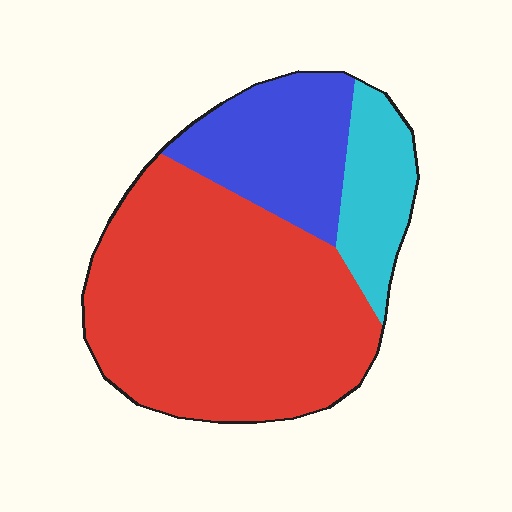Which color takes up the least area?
Cyan, at roughly 15%.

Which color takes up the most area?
Red, at roughly 65%.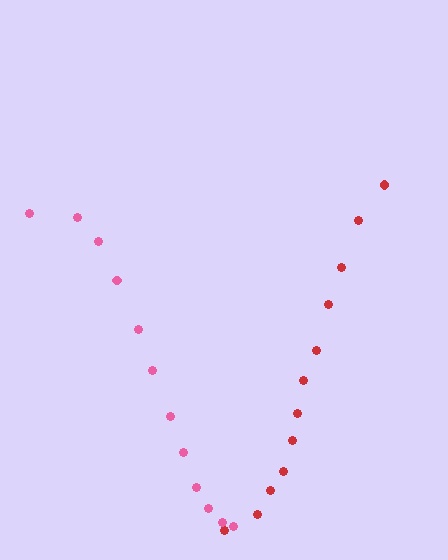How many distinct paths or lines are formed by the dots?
There are 2 distinct paths.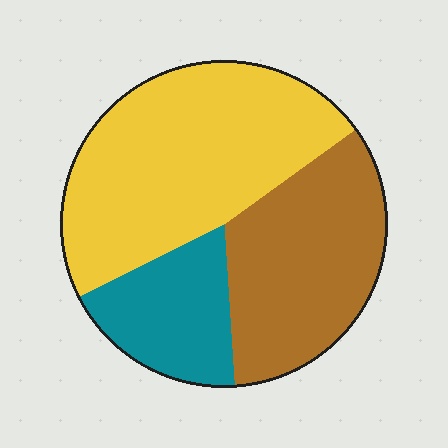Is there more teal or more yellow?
Yellow.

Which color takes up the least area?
Teal, at roughly 20%.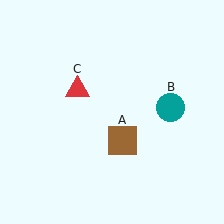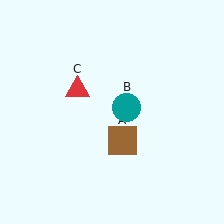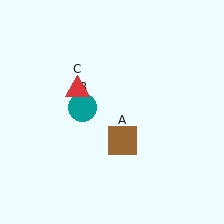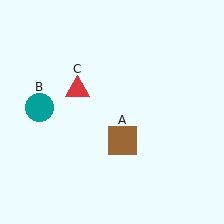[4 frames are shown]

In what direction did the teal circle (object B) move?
The teal circle (object B) moved left.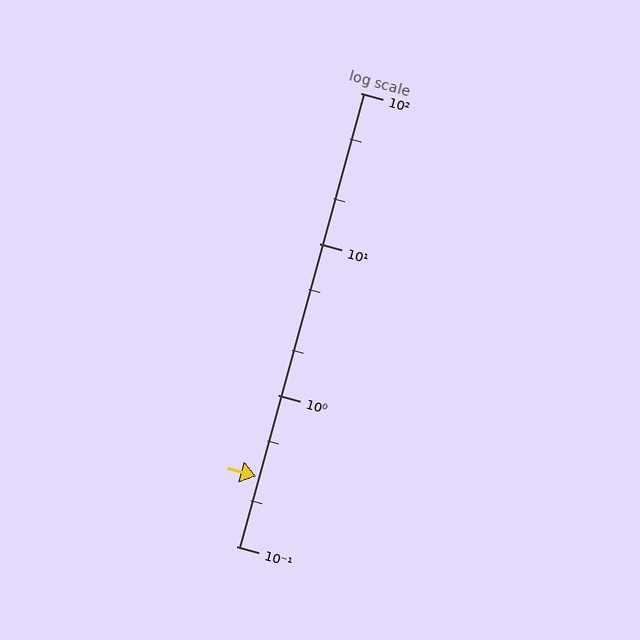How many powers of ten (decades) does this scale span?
The scale spans 3 decades, from 0.1 to 100.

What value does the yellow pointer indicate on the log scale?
The pointer indicates approximately 0.29.